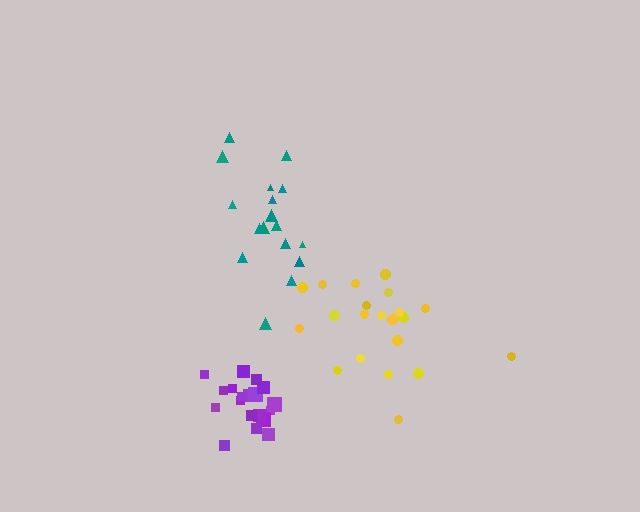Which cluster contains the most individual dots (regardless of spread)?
Yellow (21).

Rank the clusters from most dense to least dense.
purple, yellow, teal.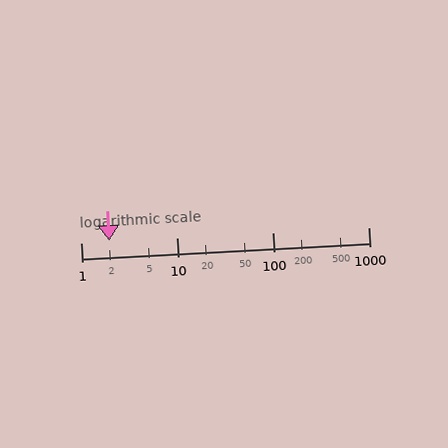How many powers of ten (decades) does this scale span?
The scale spans 3 decades, from 1 to 1000.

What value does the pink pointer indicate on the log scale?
The pointer indicates approximately 2.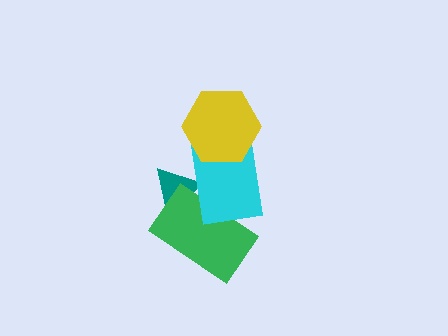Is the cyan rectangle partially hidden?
Yes, it is partially covered by another shape.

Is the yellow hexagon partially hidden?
No, no other shape covers it.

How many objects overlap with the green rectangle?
2 objects overlap with the green rectangle.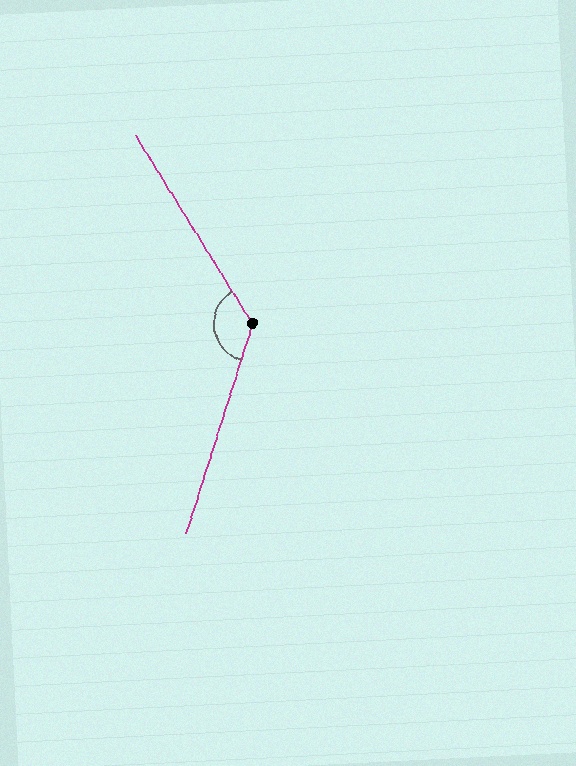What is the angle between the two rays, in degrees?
Approximately 131 degrees.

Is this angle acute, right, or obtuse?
It is obtuse.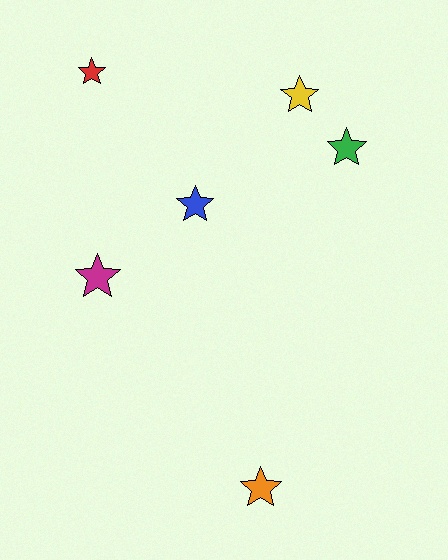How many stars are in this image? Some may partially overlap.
There are 6 stars.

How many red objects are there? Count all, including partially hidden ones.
There is 1 red object.